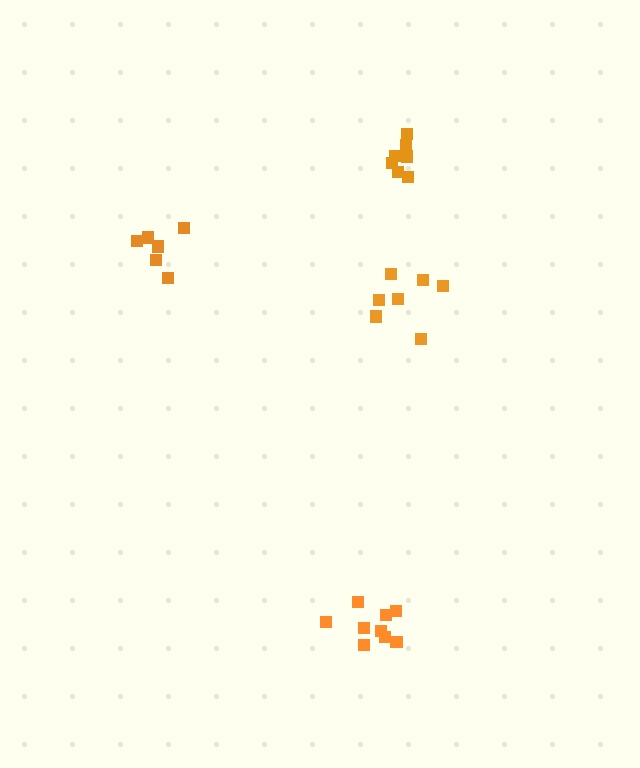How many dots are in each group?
Group 1: 9 dots, Group 2: 6 dots, Group 3: 7 dots, Group 4: 7 dots (29 total).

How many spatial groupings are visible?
There are 4 spatial groupings.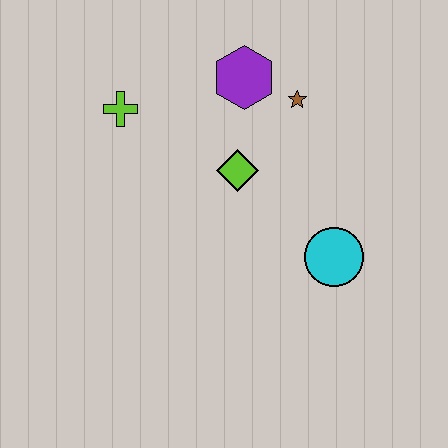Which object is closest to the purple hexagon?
The brown star is closest to the purple hexagon.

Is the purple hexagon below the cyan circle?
No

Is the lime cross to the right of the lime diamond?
No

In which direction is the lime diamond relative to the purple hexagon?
The lime diamond is below the purple hexagon.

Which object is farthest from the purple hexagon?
The cyan circle is farthest from the purple hexagon.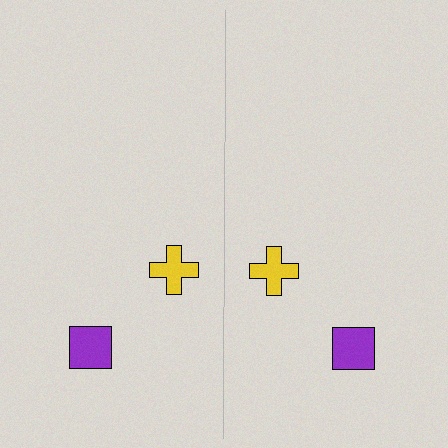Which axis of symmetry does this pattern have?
The pattern has a vertical axis of symmetry running through the center of the image.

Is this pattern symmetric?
Yes, this pattern has bilateral (reflection) symmetry.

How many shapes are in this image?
There are 4 shapes in this image.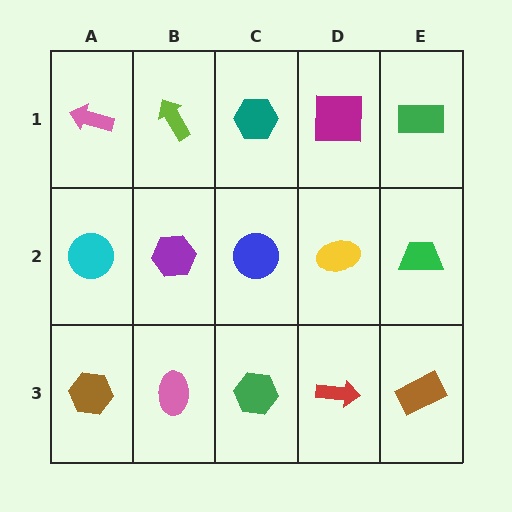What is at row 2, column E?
A green trapezoid.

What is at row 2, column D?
A yellow ellipse.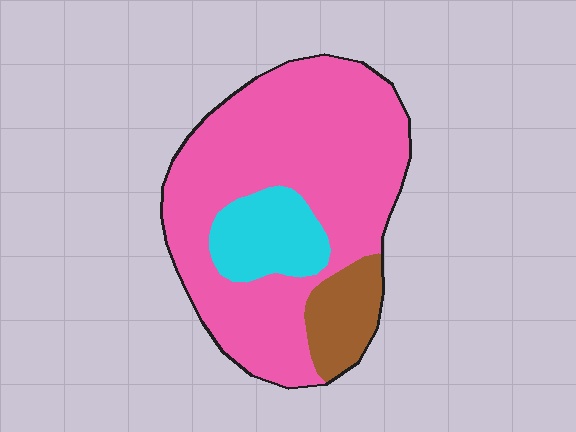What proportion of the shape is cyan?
Cyan takes up less than a sixth of the shape.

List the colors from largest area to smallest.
From largest to smallest: pink, cyan, brown.